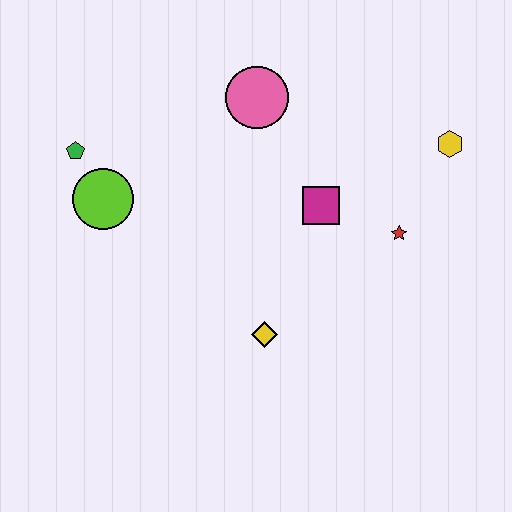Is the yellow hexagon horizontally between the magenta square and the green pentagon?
No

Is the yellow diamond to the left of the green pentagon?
No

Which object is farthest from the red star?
The green pentagon is farthest from the red star.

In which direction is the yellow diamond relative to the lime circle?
The yellow diamond is to the right of the lime circle.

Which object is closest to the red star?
The magenta square is closest to the red star.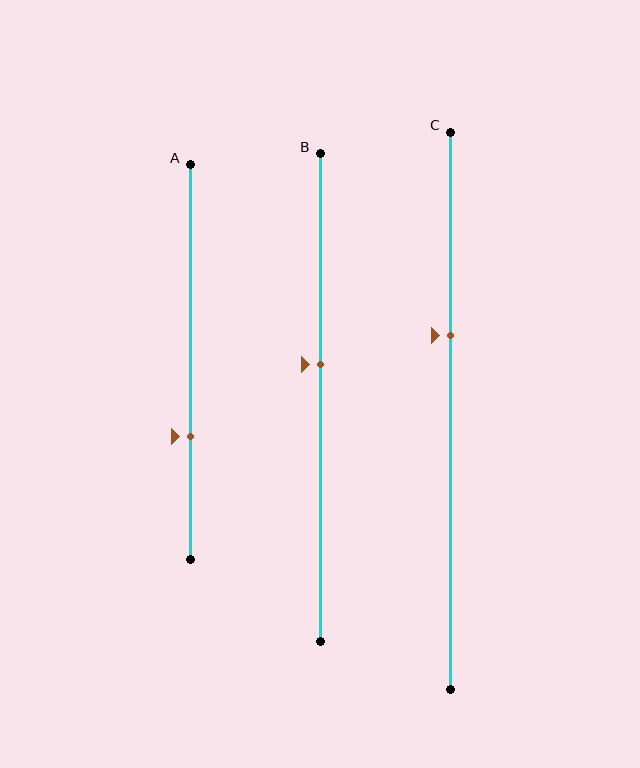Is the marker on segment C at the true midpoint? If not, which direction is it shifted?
No, the marker on segment C is shifted upward by about 13% of the segment length.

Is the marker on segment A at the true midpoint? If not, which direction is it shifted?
No, the marker on segment A is shifted downward by about 19% of the segment length.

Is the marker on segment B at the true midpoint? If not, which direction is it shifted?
No, the marker on segment B is shifted upward by about 7% of the segment length.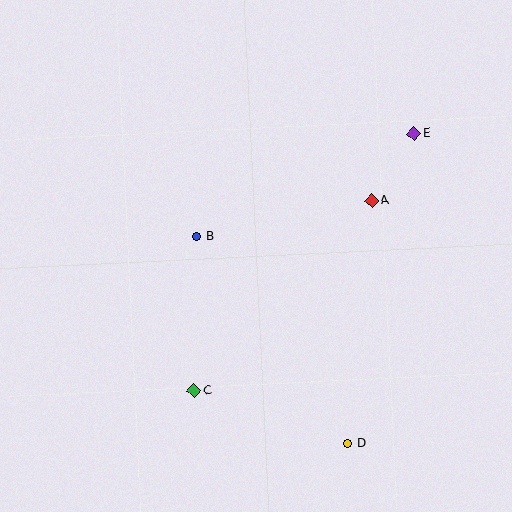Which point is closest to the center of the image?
Point B at (197, 237) is closest to the center.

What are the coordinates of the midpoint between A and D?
The midpoint between A and D is at (360, 322).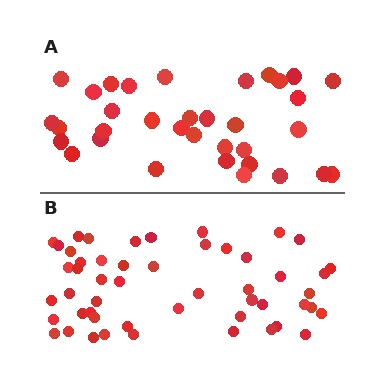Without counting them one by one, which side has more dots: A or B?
Region B (the bottom region) has more dots.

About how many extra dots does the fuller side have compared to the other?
Region B has approximately 15 more dots than region A.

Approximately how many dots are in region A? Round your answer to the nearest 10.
About 30 dots. (The exact count is 34, which rounds to 30.)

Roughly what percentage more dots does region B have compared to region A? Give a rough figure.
About 50% more.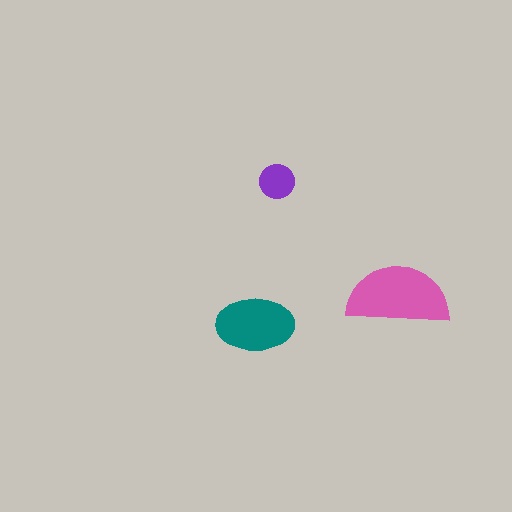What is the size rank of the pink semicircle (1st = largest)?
1st.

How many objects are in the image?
There are 3 objects in the image.